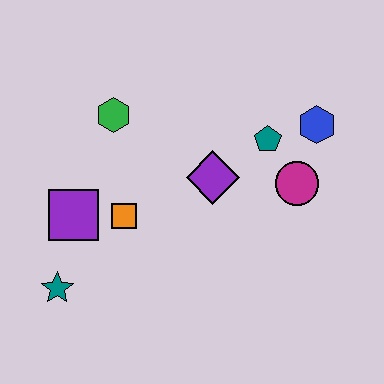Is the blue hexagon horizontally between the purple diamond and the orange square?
No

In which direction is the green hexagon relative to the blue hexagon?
The green hexagon is to the left of the blue hexagon.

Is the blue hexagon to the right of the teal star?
Yes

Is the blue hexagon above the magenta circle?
Yes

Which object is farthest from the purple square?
The blue hexagon is farthest from the purple square.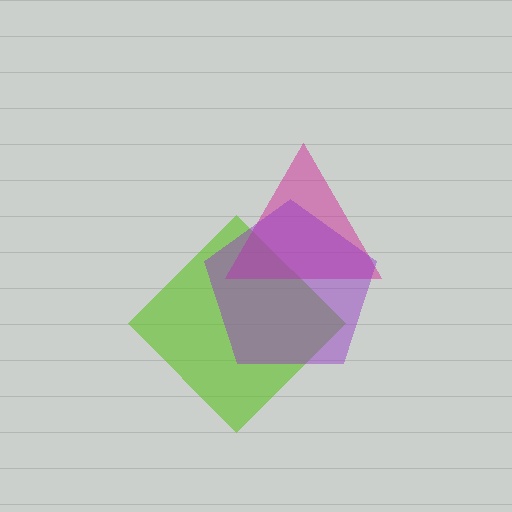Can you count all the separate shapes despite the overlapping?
Yes, there are 3 separate shapes.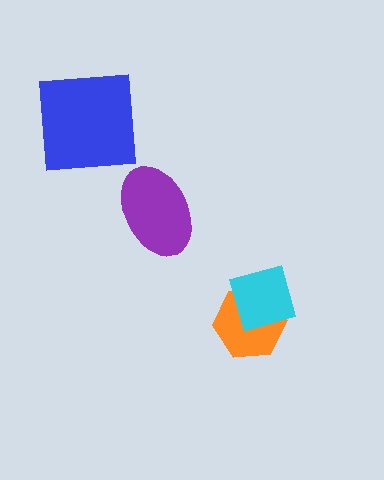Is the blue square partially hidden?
No, no other shape covers it.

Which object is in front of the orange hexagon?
The cyan square is in front of the orange hexagon.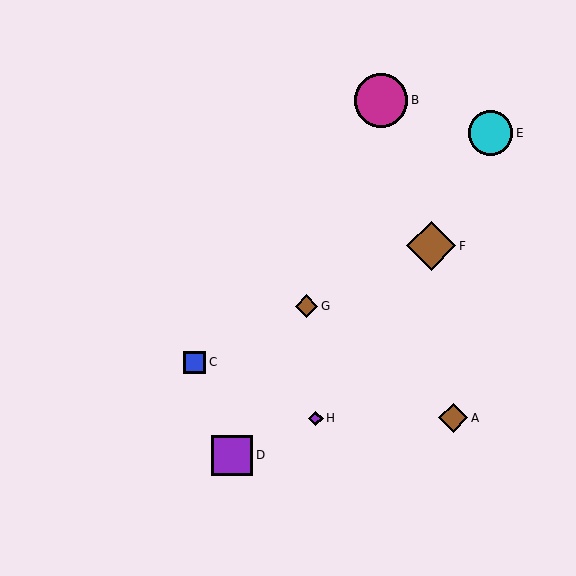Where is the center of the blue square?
The center of the blue square is at (195, 362).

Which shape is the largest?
The magenta circle (labeled B) is the largest.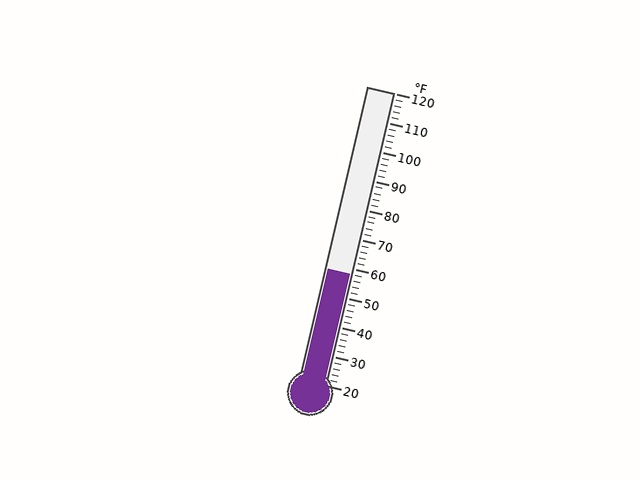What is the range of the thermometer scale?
The thermometer scale ranges from 20°F to 120°F.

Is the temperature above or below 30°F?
The temperature is above 30°F.